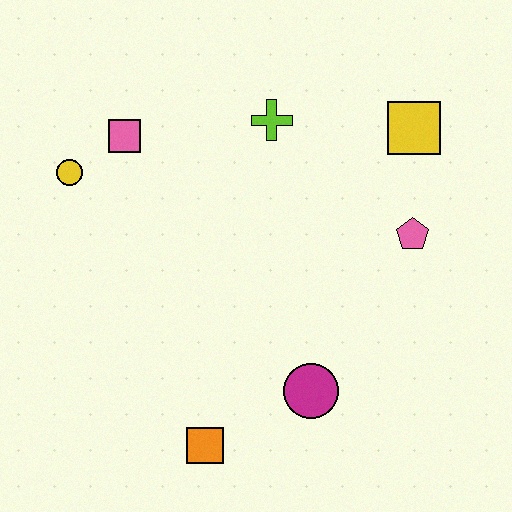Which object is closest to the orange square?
The magenta circle is closest to the orange square.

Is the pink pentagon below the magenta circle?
No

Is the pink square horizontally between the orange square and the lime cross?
No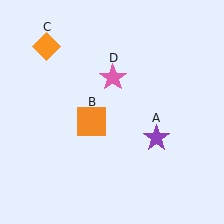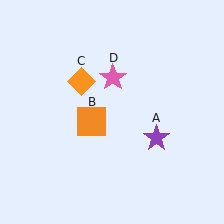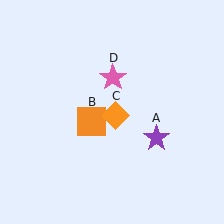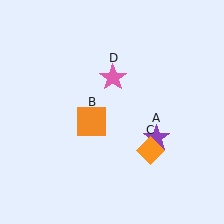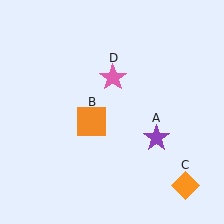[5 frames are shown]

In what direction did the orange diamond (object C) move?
The orange diamond (object C) moved down and to the right.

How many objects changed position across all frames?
1 object changed position: orange diamond (object C).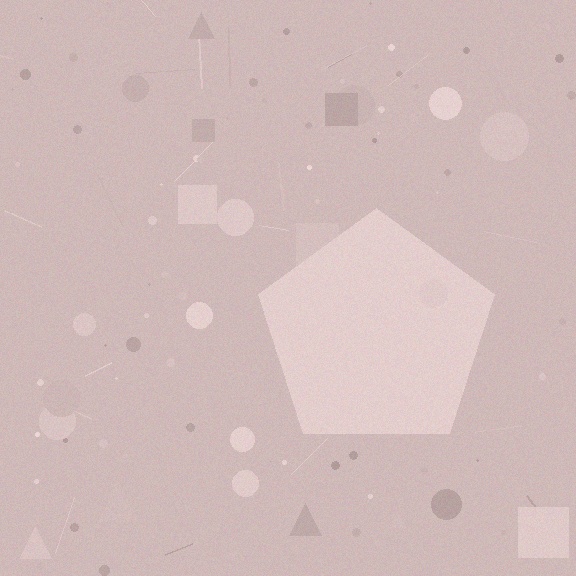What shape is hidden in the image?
A pentagon is hidden in the image.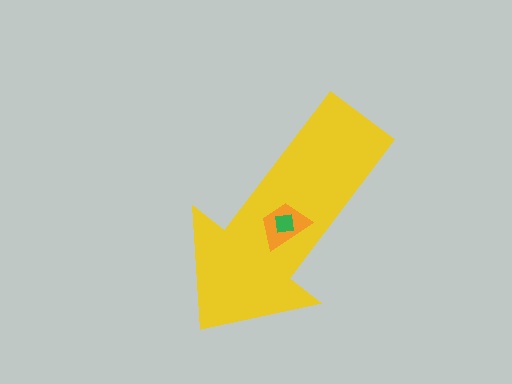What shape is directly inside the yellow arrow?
The orange trapezoid.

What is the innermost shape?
The green square.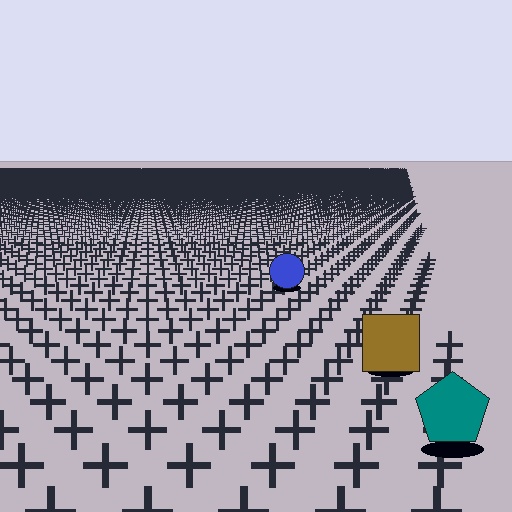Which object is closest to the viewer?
The teal pentagon is closest. The texture marks near it are larger and more spread out.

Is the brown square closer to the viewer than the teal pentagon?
No. The teal pentagon is closer — you can tell from the texture gradient: the ground texture is coarser near it.